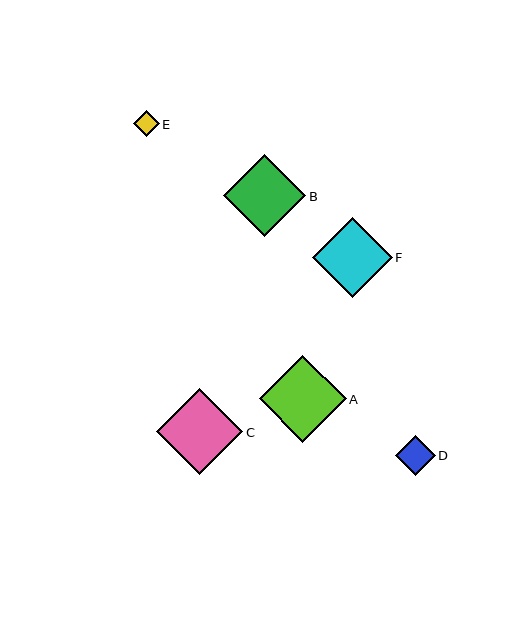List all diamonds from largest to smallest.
From largest to smallest: A, C, B, F, D, E.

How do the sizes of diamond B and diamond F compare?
Diamond B and diamond F are approximately the same size.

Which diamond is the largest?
Diamond A is the largest with a size of approximately 87 pixels.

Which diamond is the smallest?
Diamond E is the smallest with a size of approximately 26 pixels.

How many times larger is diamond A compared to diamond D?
Diamond A is approximately 2.2 times the size of diamond D.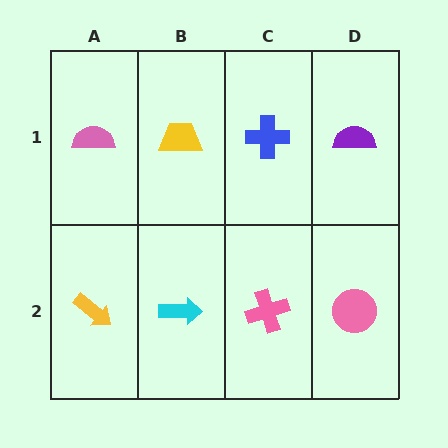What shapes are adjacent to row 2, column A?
A pink semicircle (row 1, column A), a cyan arrow (row 2, column B).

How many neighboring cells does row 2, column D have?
2.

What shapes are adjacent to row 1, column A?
A yellow arrow (row 2, column A), a yellow trapezoid (row 1, column B).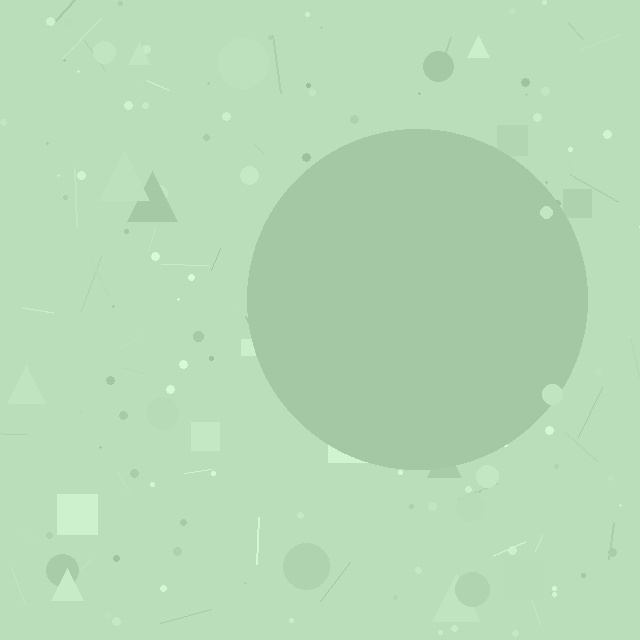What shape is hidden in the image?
A circle is hidden in the image.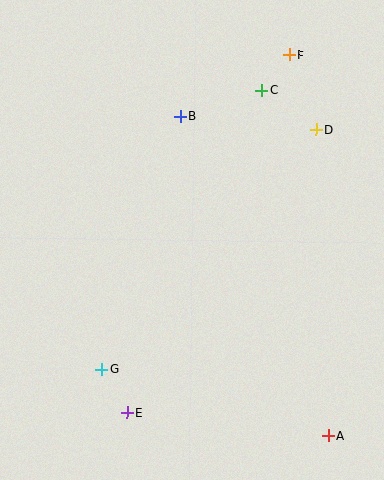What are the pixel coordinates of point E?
Point E is at (127, 413).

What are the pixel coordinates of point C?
Point C is at (262, 90).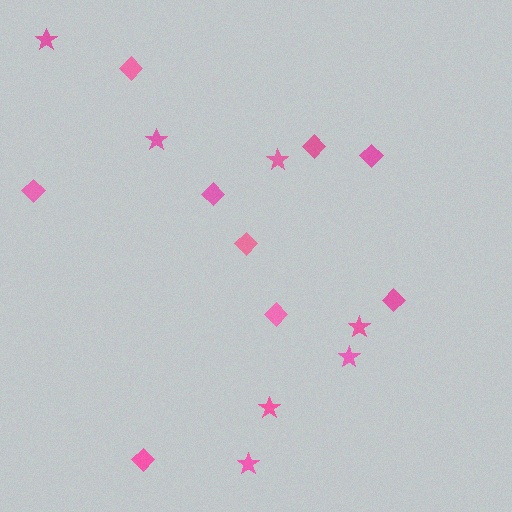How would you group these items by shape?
There are 2 groups: one group of diamonds (9) and one group of stars (7).